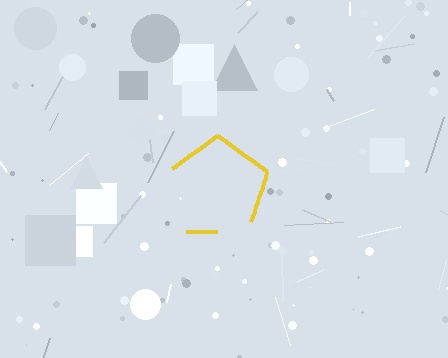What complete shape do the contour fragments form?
The contour fragments form a pentagon.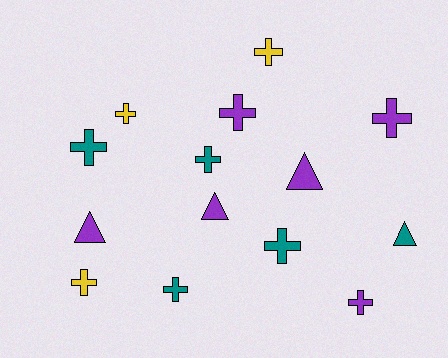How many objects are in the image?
There are 14 objects.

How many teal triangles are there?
There is 1 teal triangle.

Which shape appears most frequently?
Cross, with 10 objects.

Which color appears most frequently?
Purple, with 6 objects.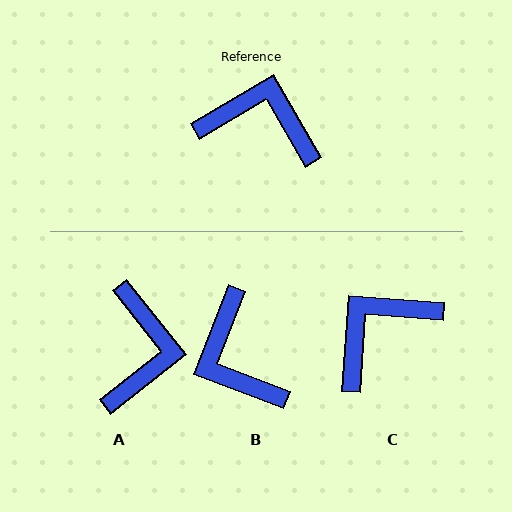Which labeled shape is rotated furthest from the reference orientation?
B, about 129 degrees away.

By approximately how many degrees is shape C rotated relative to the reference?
Approximately 56 degrees counter-clockwise.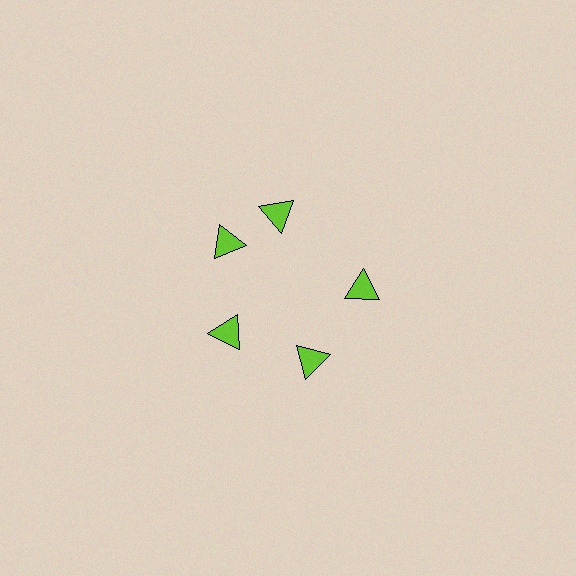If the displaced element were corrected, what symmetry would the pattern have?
It would have 5-fold rotational symmetry — the pattern would map onto itself every 72 degrees.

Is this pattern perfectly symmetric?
No. The 5 lime triangles are arranged in a ring, but one element near the 1 o'clock position is rotated out of alignment along the ring, breaking the 5-fold rotational symmetry.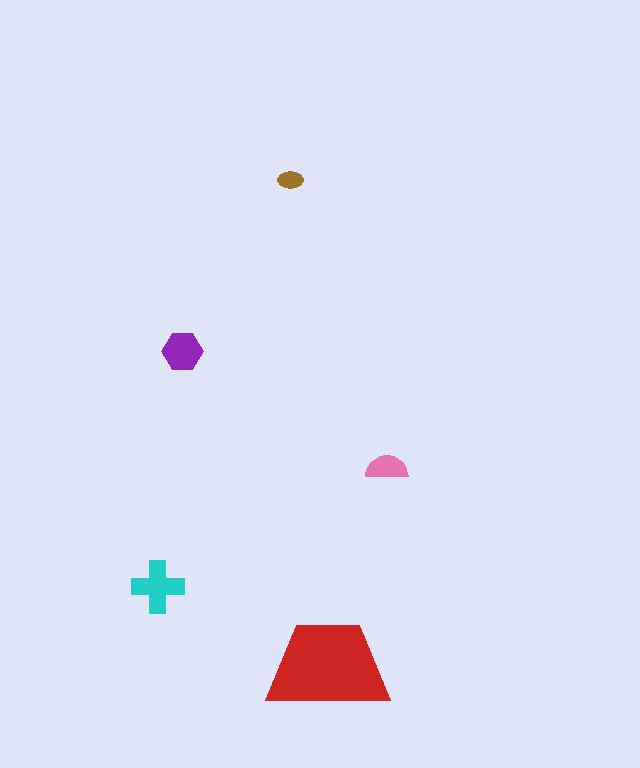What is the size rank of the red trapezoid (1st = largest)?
1st.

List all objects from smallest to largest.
The brown ellipse, the pink semicircle, the purple hexagon, the cyan cross, the red trapezoid.